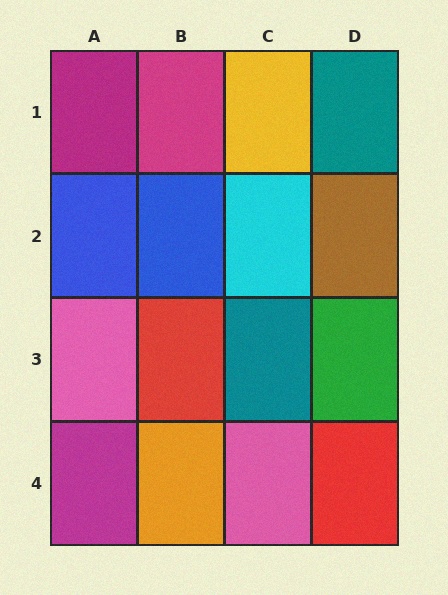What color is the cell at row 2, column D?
Brown.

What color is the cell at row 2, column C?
Cyan.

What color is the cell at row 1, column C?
Yellow.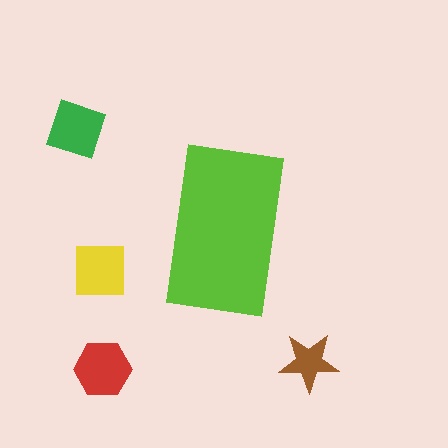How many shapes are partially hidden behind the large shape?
0 shapes are partially hidden.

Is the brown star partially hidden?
No, the brown star is fully visible.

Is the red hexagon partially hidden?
No, the red hexagon is fully visible.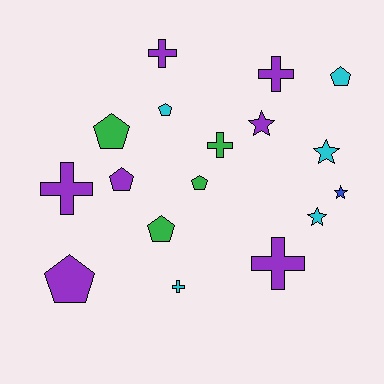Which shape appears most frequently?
Pentagon, with 7 objects.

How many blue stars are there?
There is 1 blue star.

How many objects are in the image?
There are 17 objects.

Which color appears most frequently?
Purple, with 7 objects.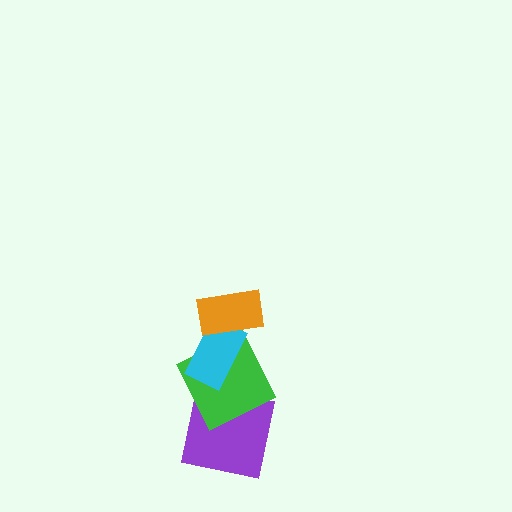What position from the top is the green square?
The green square is 3rd from the top.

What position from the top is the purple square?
The purple square is 4th from the top.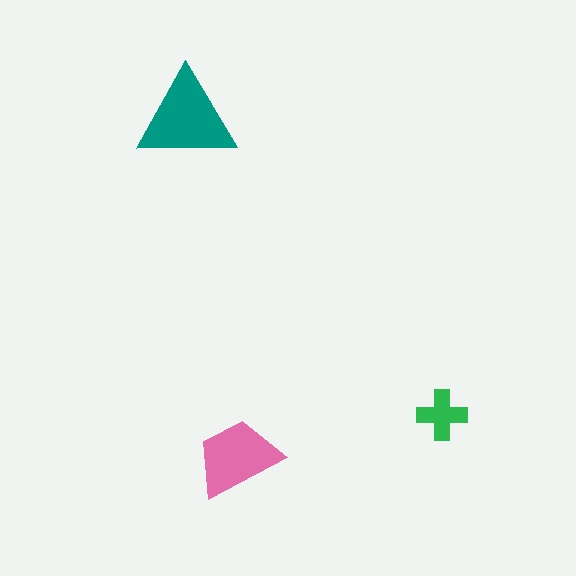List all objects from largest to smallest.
The teal triangle, the pink trapezoid, the green cross.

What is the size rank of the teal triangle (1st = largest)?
1st.